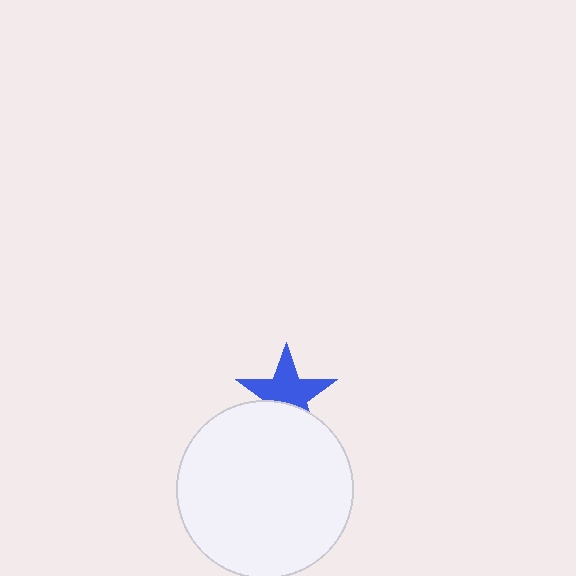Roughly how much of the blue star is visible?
About half of it is visible (roughly 64%).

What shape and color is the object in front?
The object in front is a white circle.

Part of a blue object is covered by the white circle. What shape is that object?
It is a star.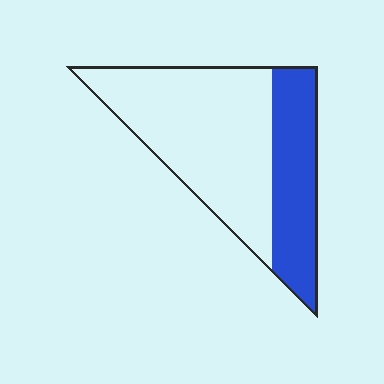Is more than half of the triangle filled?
No.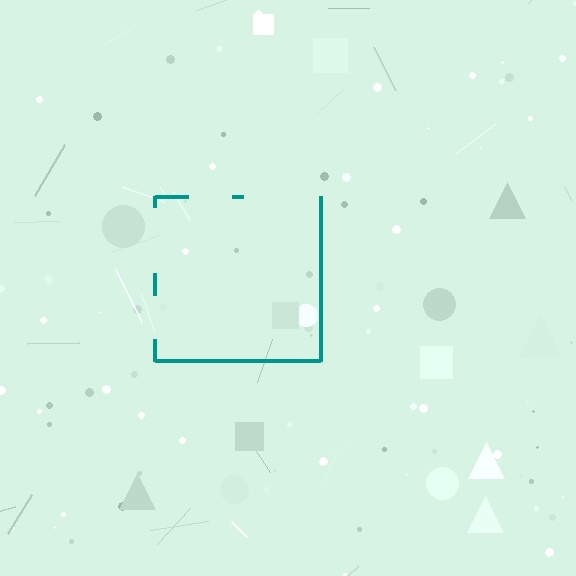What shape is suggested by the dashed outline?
The dashed outline suggests a square.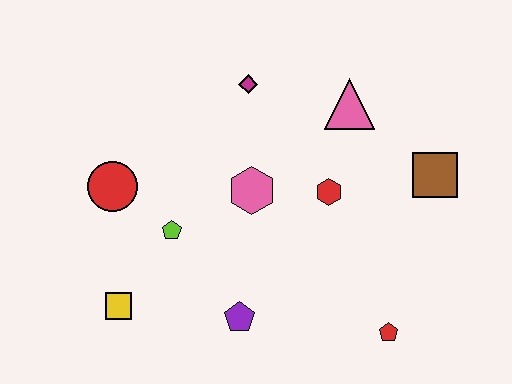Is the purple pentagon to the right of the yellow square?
Yes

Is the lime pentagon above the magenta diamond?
No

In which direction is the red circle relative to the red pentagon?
The red circle is to the left of the red pentagon.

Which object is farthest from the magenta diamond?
The red pentagon is farthest from the magenta diamond.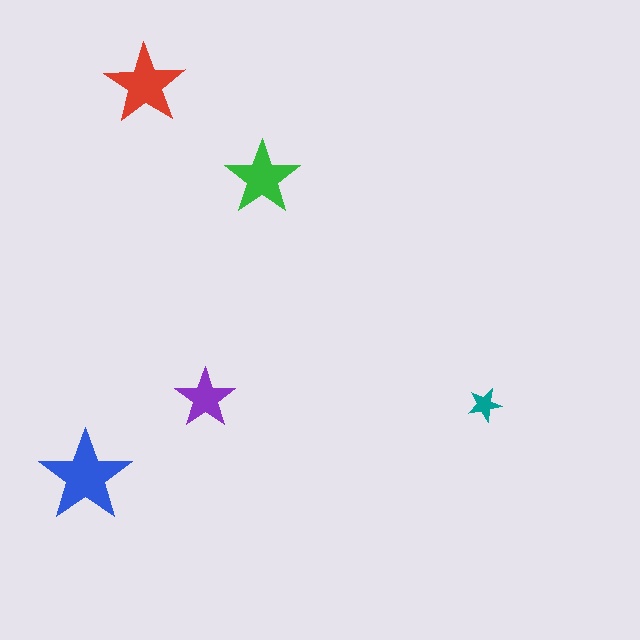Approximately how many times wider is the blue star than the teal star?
About 2.5 times wider.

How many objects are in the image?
There are 5 objects in the image.